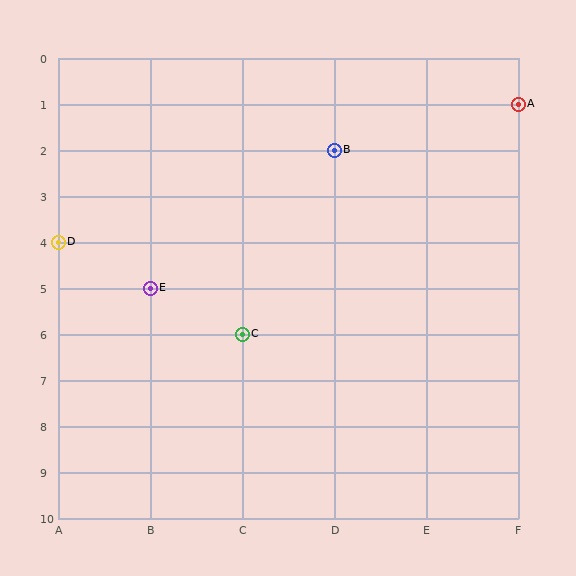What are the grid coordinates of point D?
Point D is at grid coordinates (A, 4).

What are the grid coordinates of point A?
Point A is at grid coordinates (F, 1).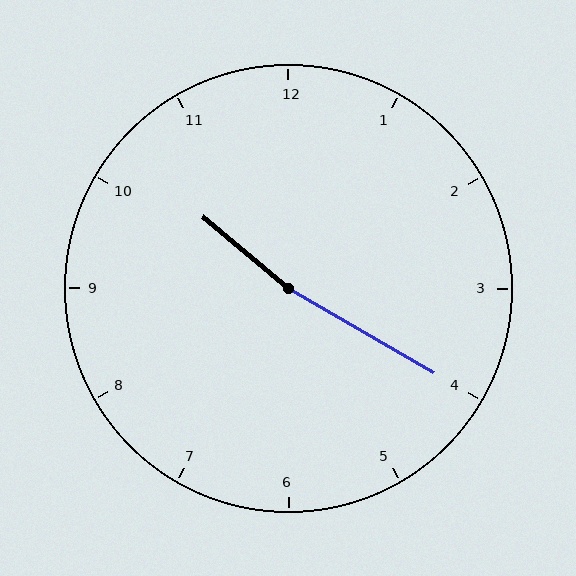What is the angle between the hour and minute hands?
Approximately 170 degrees.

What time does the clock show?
10:20.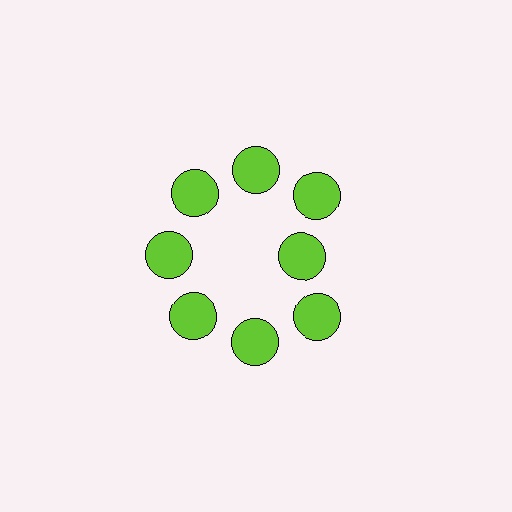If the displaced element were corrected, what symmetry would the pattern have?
It would have 8-fold rotational symmetry — the pattern would map onto itself every 45 degrees.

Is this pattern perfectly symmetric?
No. The 8 lime circles are arranged in a ring, but one element near the 3 o'clock position is pulled inward toward the center, breaking the 8-fold rotational symmetry.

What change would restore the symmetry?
The symmetry would be restored by moving it outward, back onto the ring so that all 8 circles sit at equal angles and equal distance from the center.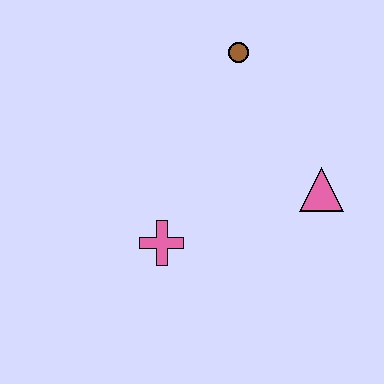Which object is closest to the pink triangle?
The brown circle is closest to the pink triangle.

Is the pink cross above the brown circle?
No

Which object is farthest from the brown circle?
The pink cross is farthest from the brown circle.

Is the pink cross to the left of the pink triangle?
Yes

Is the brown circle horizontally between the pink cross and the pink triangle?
Yes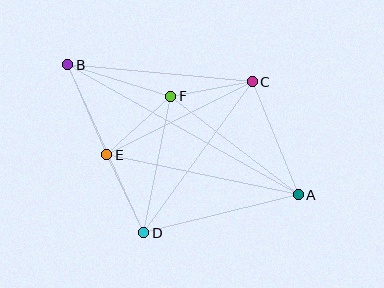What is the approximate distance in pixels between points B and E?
The distance between B and E is approximately 98 pixels.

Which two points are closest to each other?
Points C and F are closest to each other.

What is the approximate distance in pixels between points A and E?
The distance between A and E is approximately 195 pixels.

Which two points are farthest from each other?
Points A and B are farthest from each other.